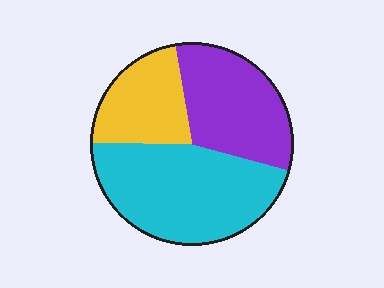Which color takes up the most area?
Cyan, at roughly 45%.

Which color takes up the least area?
Yellow, at roughly 20%.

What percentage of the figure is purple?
Purple takes up between a sixth and a third of the figure.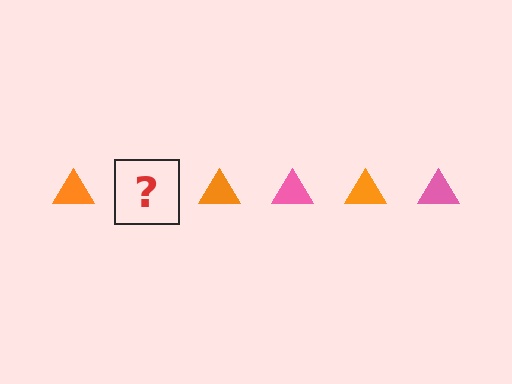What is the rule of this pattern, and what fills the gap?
The rule is that the pattern cycles through orange, pink triangles. The gap should be filled with a pink triangle.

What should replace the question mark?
The question mark should be replaced with a pink triangle.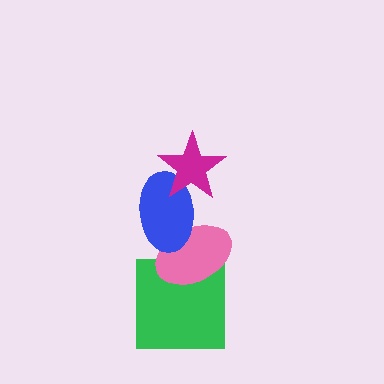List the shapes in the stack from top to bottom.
From top to bottom: the magenta star, the blue ellipse, the pink ellipse, the green square.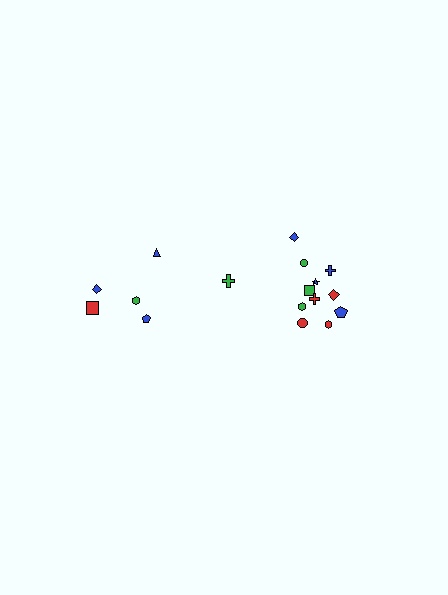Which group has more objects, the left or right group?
The right group.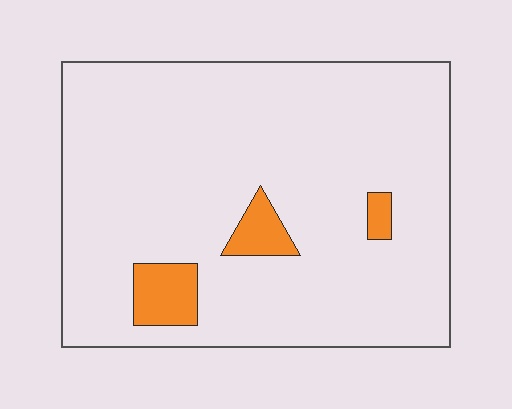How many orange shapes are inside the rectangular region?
3.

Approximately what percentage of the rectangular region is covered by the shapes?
Approximately 5%.